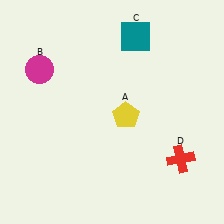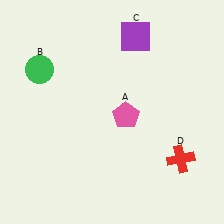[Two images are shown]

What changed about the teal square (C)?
In Image 1, C is teal. In Image 2, it changed to purple.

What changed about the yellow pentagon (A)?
In Image 1, A is yellow. In Image 2, it changed to pink.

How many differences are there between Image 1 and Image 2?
There are 3 differences between the two images.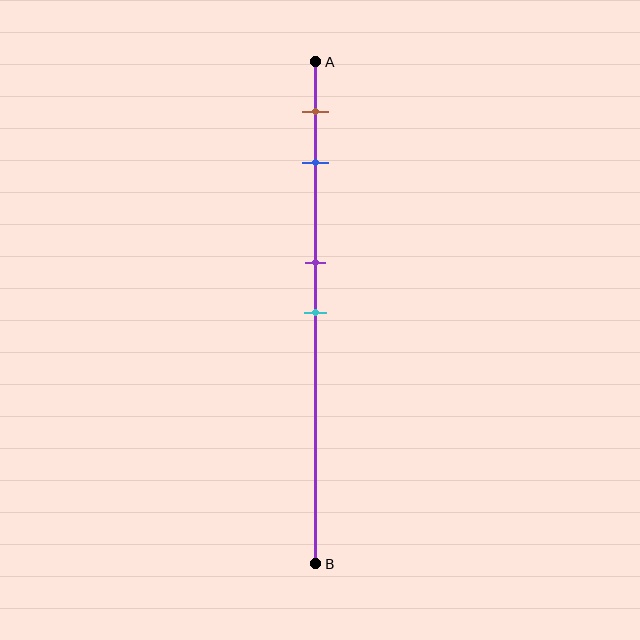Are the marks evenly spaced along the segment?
No, the marks are not evenly spaced.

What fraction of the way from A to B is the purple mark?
The purple mark is approximately 40% (0.4) of the way from A to B.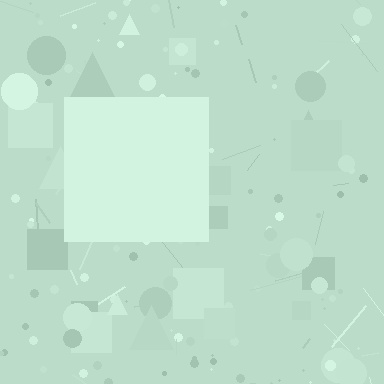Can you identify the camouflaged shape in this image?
The camouflaged shape is a square.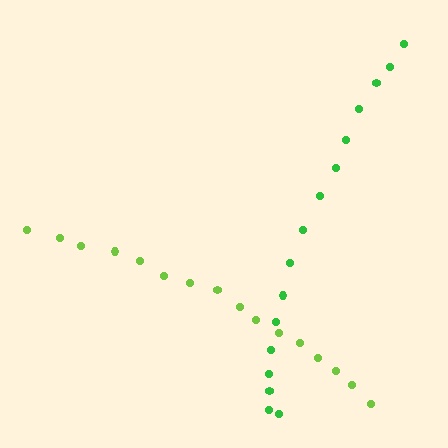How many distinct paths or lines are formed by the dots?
There are 2 distinct paths.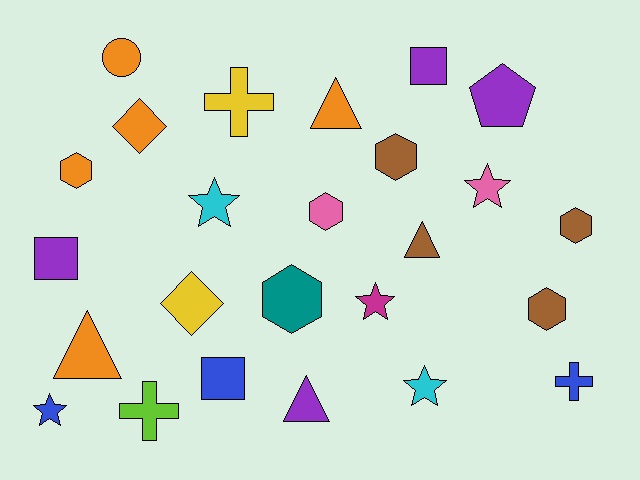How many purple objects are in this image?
There are 4 purple objects.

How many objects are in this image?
There are 25 objects.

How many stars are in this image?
There are 5 stars.